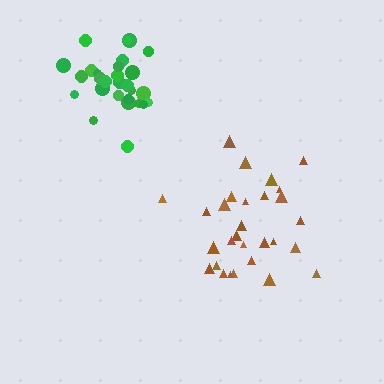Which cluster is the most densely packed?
Green.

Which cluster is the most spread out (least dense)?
Brown.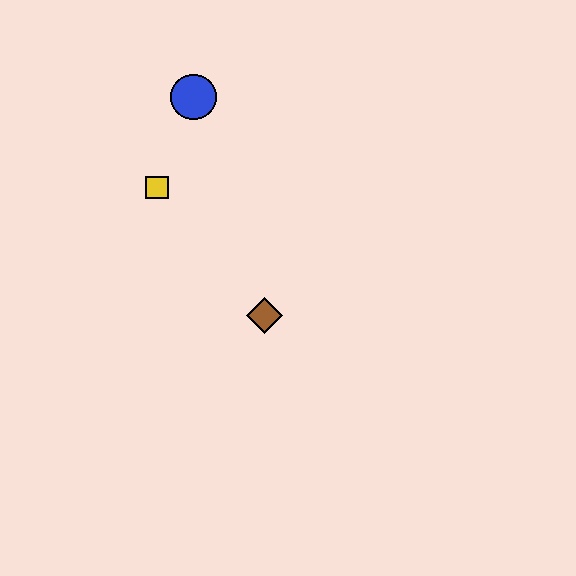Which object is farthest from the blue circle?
The brown diamond is farthest from the blue circle.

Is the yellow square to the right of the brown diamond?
No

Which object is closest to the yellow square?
The blue circle is closest to the yellow square.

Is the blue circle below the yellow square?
No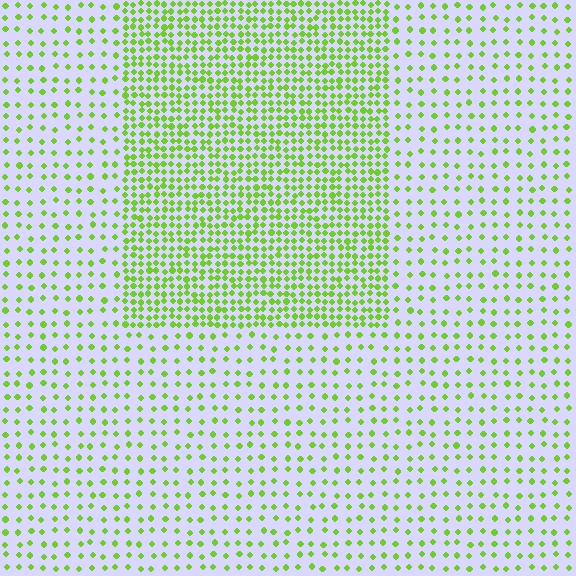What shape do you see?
I see a rectangle.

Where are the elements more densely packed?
The elements are more densely packed inside the rectangle boundary.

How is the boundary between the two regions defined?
The boundary is defined by a change in element density (approximately 2.6x ratio). All elements are the same color, size, and shape.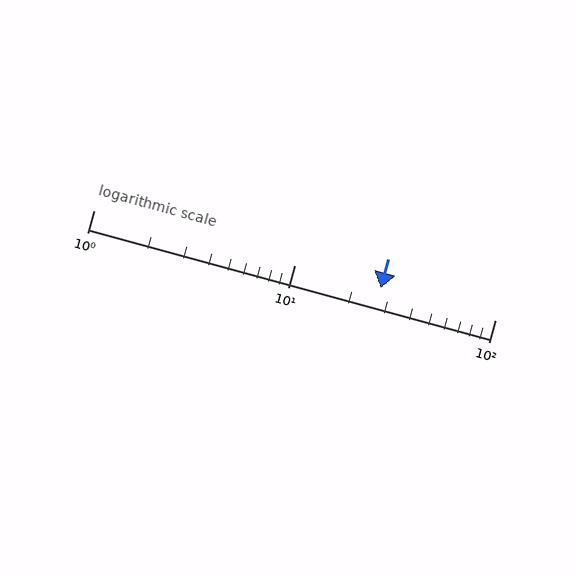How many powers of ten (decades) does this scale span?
The scale spans 2 decades, from 1 to 100.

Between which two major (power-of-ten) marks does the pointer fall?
The pointer is between 10 and 100.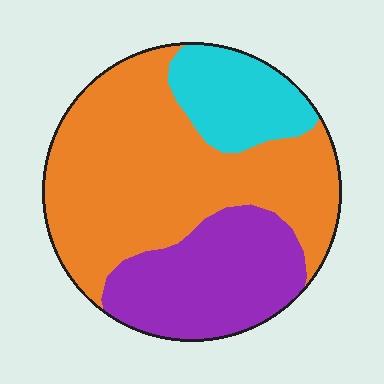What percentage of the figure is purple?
Purple takes up between a quarter and a half of the figure.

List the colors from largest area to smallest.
From largest to smallest: orange, purple, cyan.